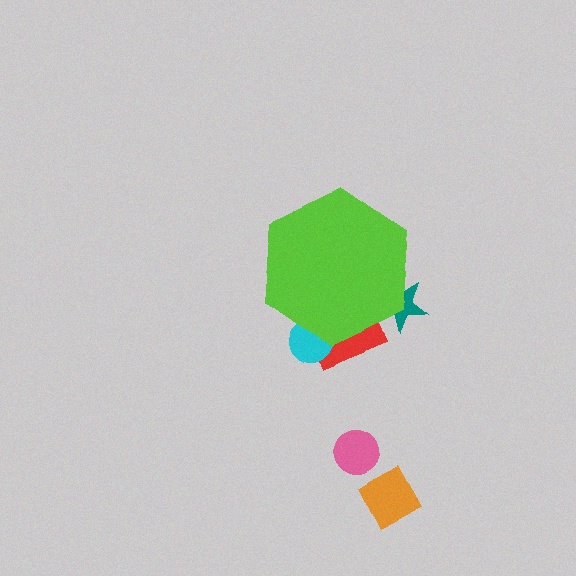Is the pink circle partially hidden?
No, the pink circle is fully visible.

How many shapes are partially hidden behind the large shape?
3 shapes are partially hidden.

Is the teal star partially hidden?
Yes, the teal star is partially hidden behind the lime hexagon.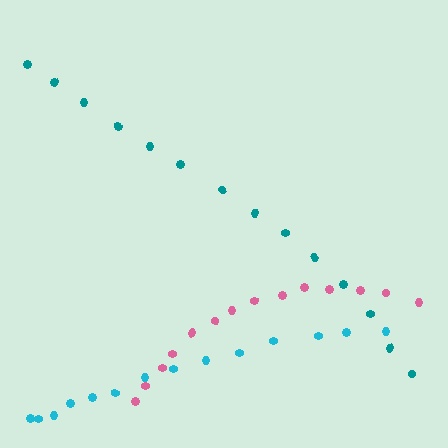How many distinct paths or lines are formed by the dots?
There are 3 distinct paths.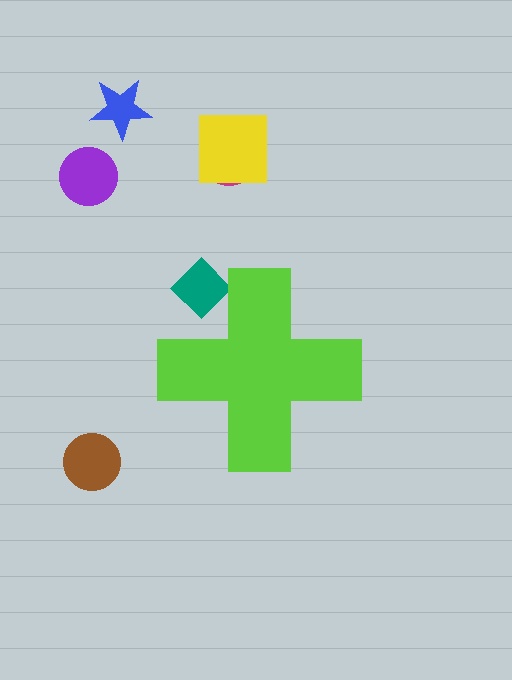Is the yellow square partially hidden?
No, the yellow square is fully visible.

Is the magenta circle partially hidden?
No, the magenta circle is fully visible.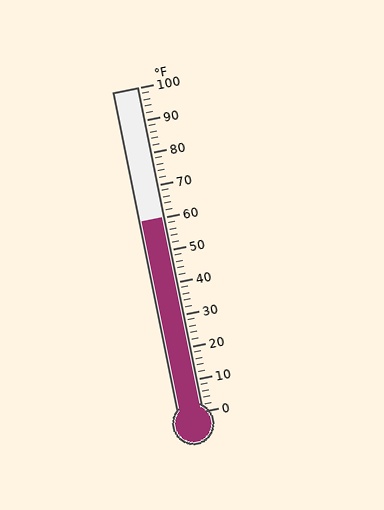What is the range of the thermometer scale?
The thermometer scale ranges from 0°F to 100°F.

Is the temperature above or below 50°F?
The temperature is above 50°F.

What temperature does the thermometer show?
The thermometer shows approximately 60°F.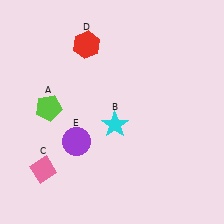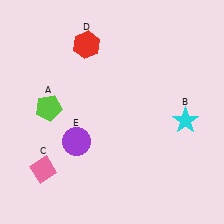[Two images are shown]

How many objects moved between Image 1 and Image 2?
1 object moved between the two images.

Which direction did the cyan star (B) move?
The cyan star (B) moved right.